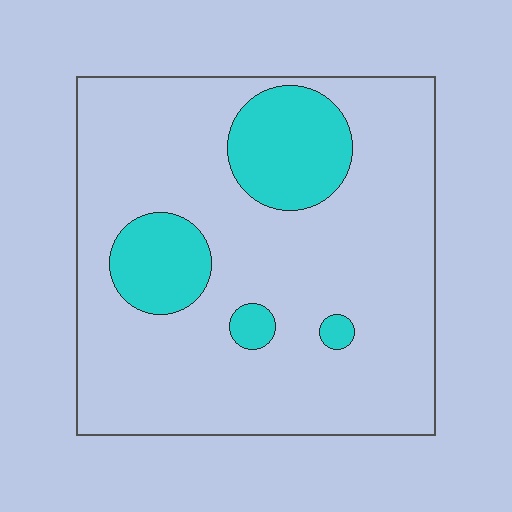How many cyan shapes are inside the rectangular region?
4.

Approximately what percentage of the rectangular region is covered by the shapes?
Approximately 20%.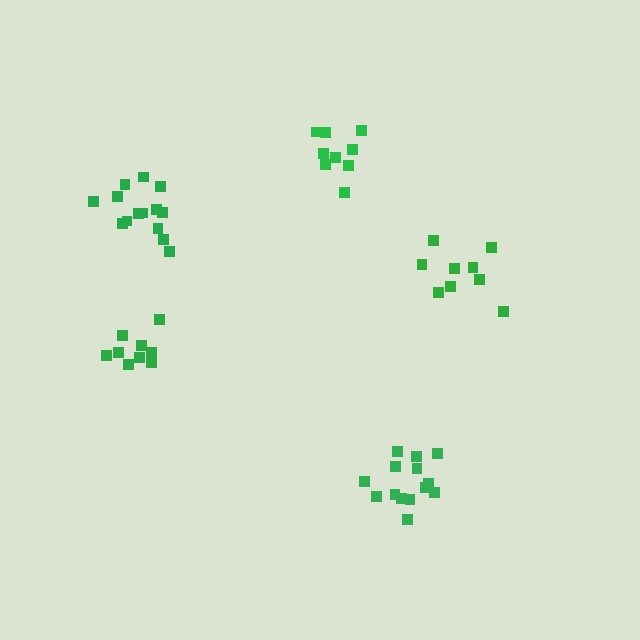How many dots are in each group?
Group 1: 14 dots, Group 2: 14 dots, Group 3: 9 dots, Group 4: 9 dots, Group 5: 9 dots (55 total).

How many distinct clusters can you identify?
There are 5 distinct clusters.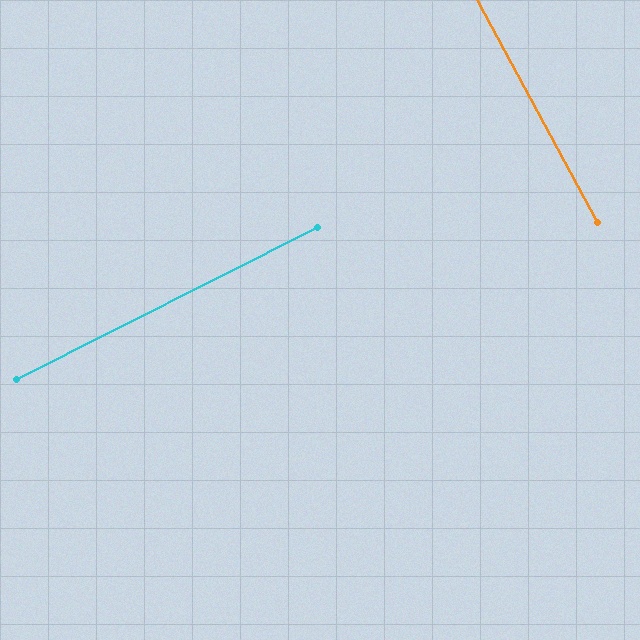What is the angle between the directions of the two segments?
Approximately 88 degrees.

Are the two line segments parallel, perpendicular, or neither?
Perpendicular — they meet at approximately 88°.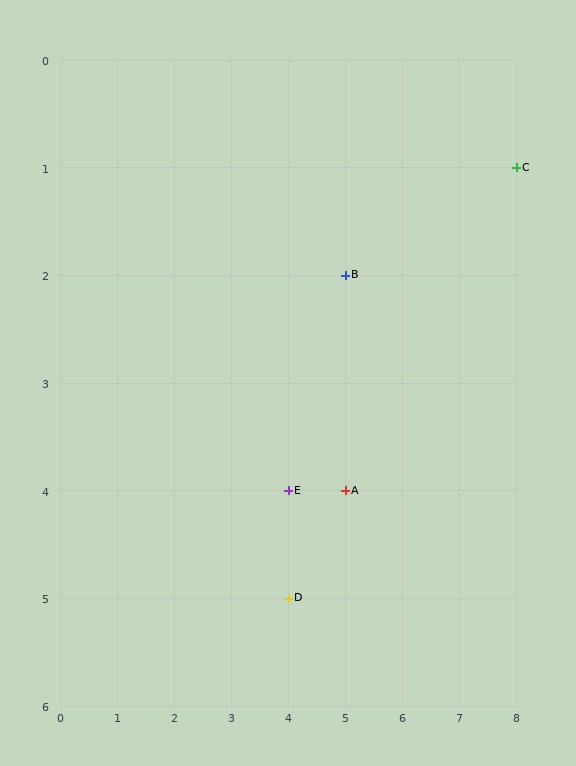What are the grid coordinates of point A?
Point A is at grid coordinates (5, 4).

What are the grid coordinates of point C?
Point C is at grid coordinates (8, 1).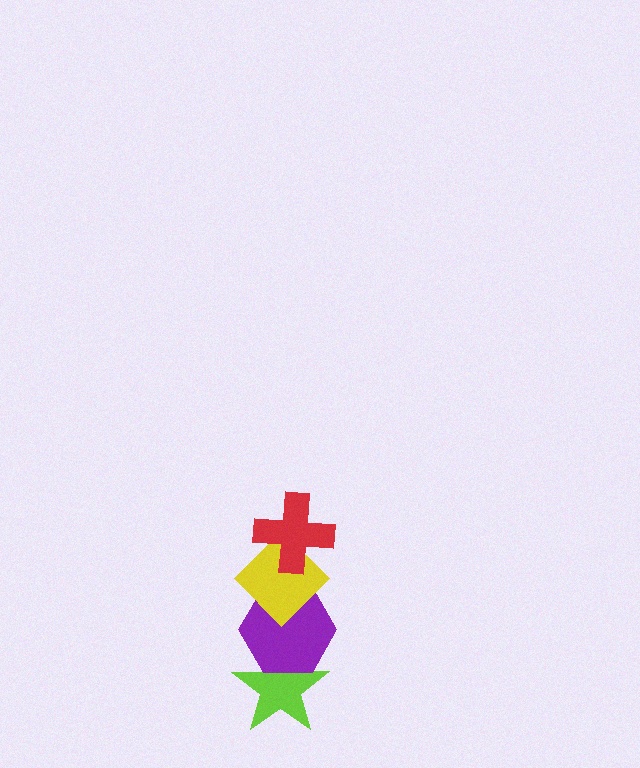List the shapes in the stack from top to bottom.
From top to bottom: the red cross, the yellow diamond, the purple hexagon, the lime star.